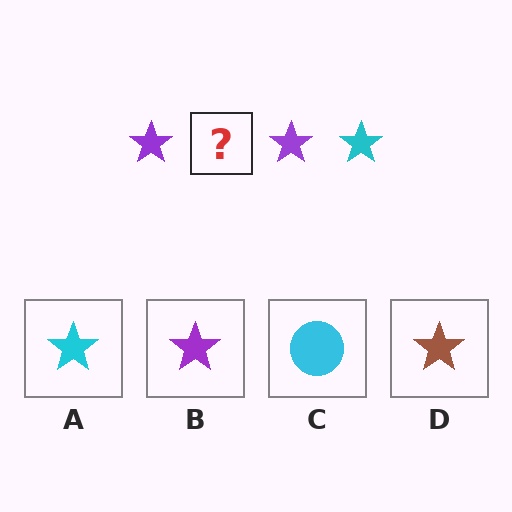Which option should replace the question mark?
Option A.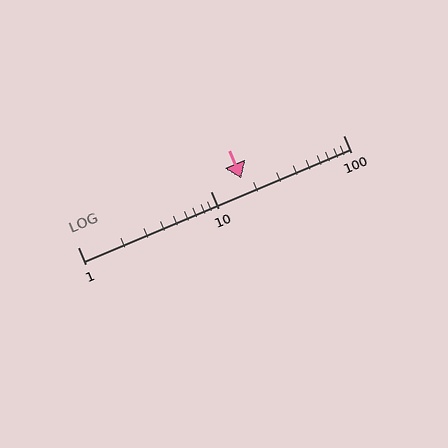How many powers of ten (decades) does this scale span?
The scale spans 2 decades, from 1 to 100.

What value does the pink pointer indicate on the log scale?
The pointer indicates approximately 17.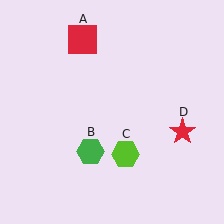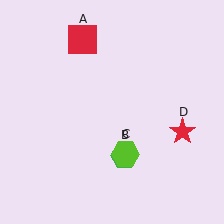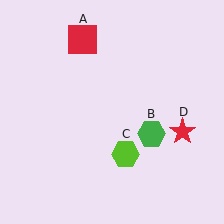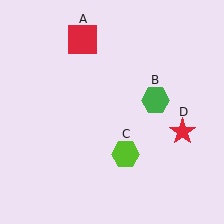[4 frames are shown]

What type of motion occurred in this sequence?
The green hexagon (object B) rotated counterclockwise around the center of the scene.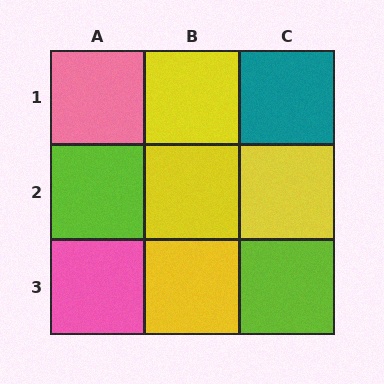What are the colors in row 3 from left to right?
Pink, yellow, lime.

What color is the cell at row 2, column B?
Yellow.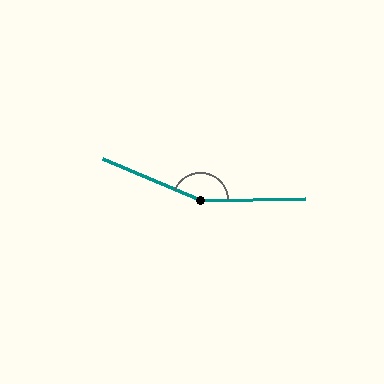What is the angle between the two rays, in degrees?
Approximately 156 degrees.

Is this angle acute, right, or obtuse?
It is obtuse.